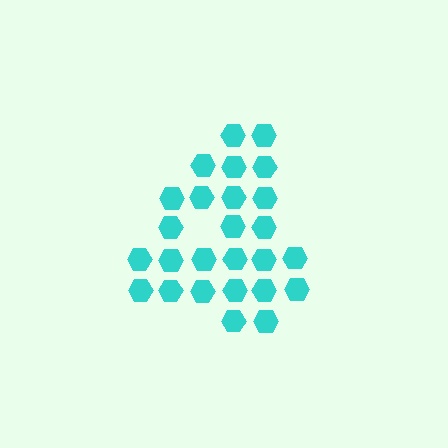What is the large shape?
The large shape is the digit 4.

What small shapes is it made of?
It is made of small hexagons.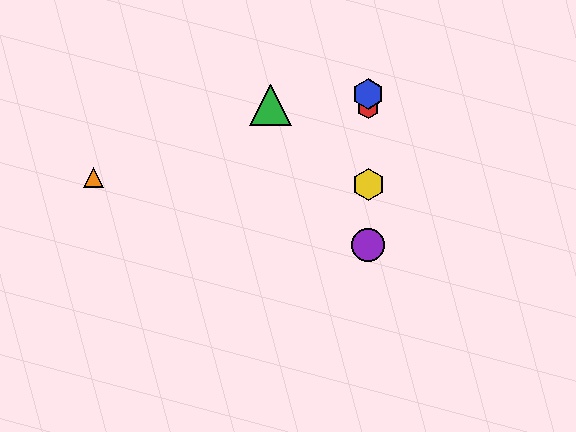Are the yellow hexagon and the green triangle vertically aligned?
No, the yellow hexagon is at x≈368 and the green triangle is at x≈270.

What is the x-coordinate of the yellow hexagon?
The yellow hexagon is at x≈368.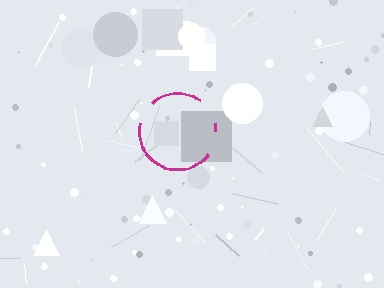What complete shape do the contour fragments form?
The contour fragments form a circle.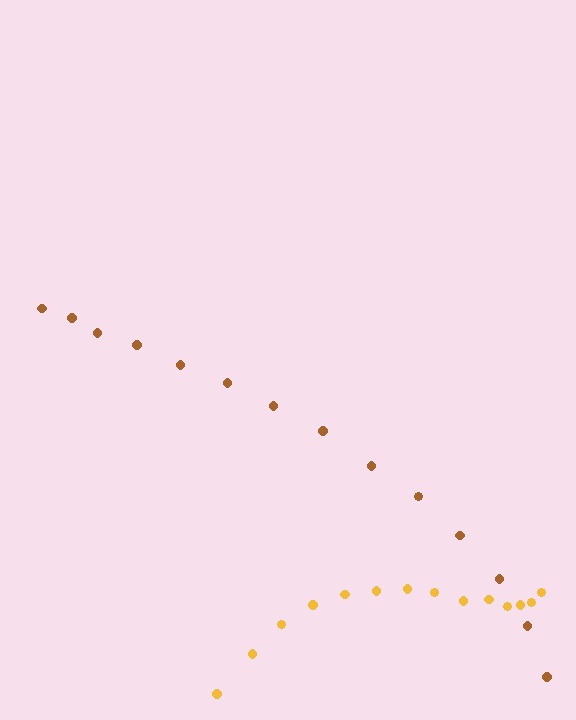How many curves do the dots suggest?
There are 2 distinct paths.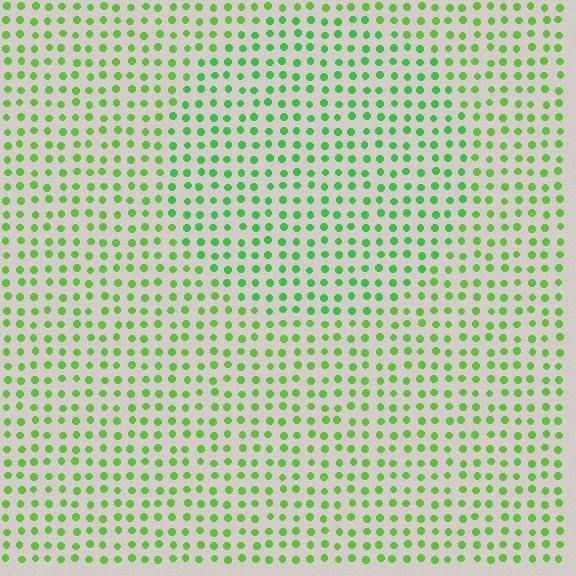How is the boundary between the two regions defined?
The boundary is defined purely by a slight shift in hue (about 22 degrees). Spacing, size, and orientation are identical on both sides.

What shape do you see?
I see a circle.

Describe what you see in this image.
The image is filled with small lime elements in a uniform arrangement. A circle-shaped region is visible where the elements are tinted to a slightly different hue, forming a subtle color boundary.